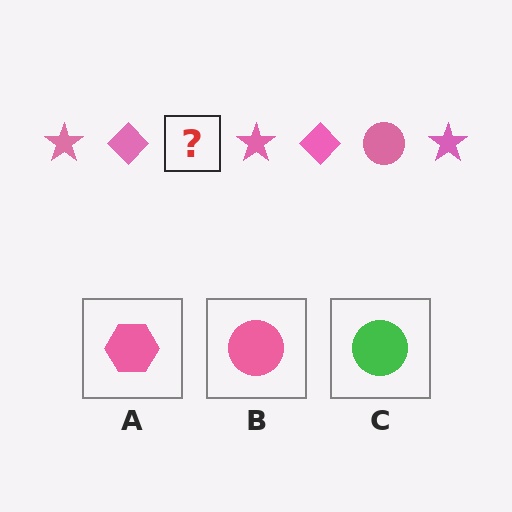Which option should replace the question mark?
Option B.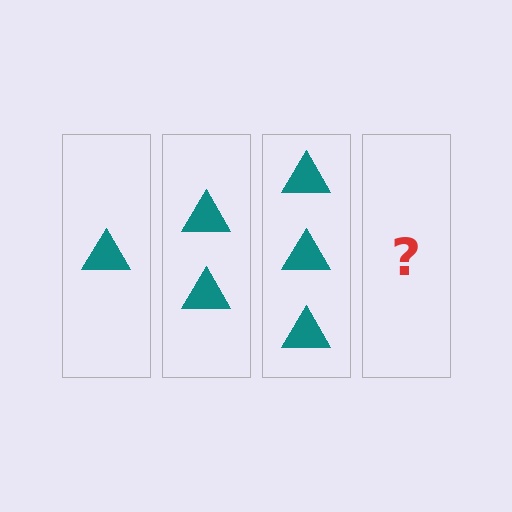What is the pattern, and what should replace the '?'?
The pattern is that each step adds one more triangle. The '?' should be 4 triangles.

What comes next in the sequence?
The next element should be 4 triangles.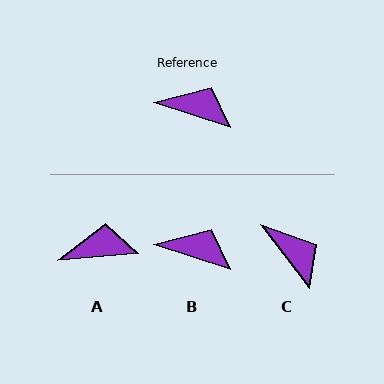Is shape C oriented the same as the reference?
No, it is off by about 34 degrees.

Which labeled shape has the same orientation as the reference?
B.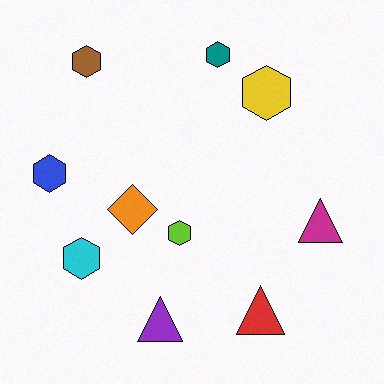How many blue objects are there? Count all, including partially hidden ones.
There is 1 blue object.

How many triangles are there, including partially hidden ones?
There are 3 triangles.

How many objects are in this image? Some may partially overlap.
There are 10 objects.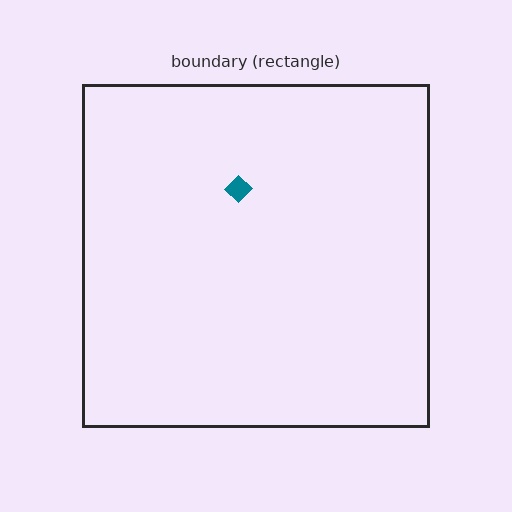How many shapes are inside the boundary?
1 inside, 0 outside.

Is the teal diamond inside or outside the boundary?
Inside.